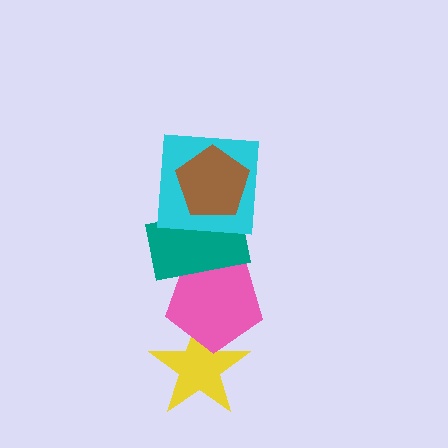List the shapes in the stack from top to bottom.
From top to bottom: the brown pentagon, the cyan square, the teal rectangle, the pink pentagon, the yellow star.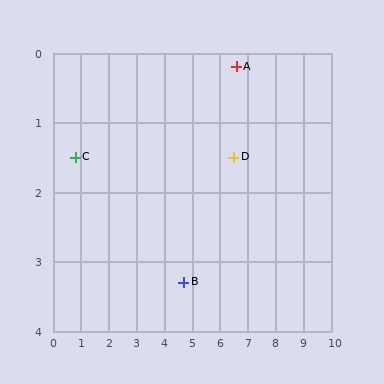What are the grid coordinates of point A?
Point A is at approximately (6.6, 0.2).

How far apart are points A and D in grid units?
Points A and D are about 1.3 grid units apart.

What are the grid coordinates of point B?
Point B is at approximately (4.7, 3.3).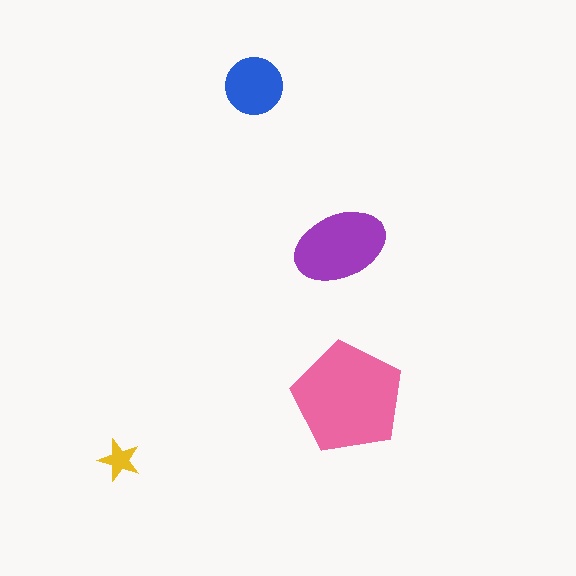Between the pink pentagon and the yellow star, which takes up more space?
The pink pentagon.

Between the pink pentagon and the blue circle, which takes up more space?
The pink pentagon.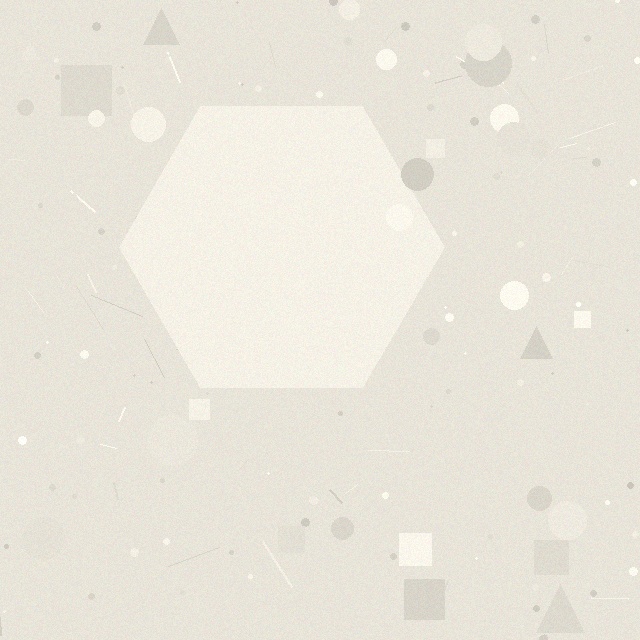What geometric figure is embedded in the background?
A hexagon is embedded in the background.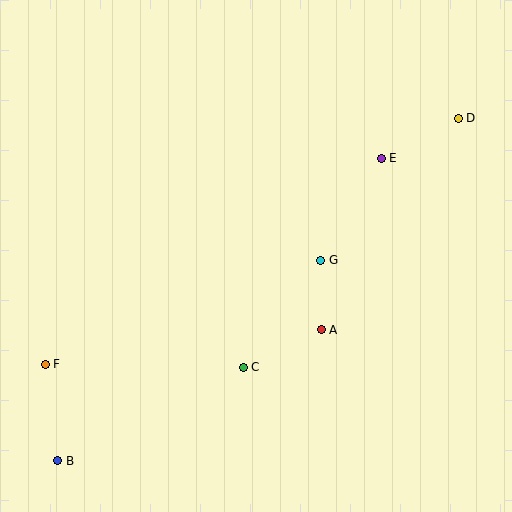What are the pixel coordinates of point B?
Point B is at (58, 461).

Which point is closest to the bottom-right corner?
Point A is closest to the bottom-right corner.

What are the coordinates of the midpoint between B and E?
The midpoint between B and E is at (219, 310).